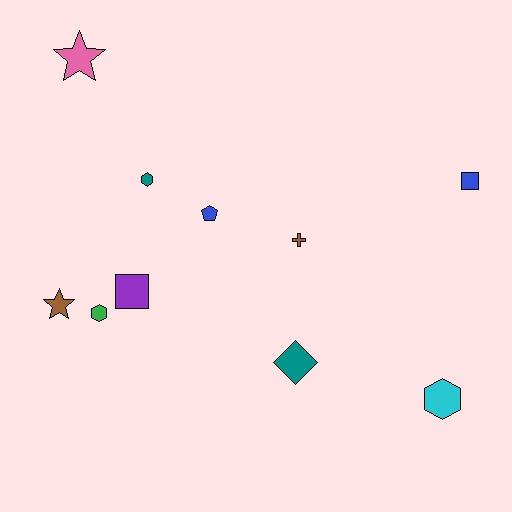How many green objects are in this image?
There is 1 green object.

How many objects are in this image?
There are 10 objects.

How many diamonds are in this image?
There is 1 diamond.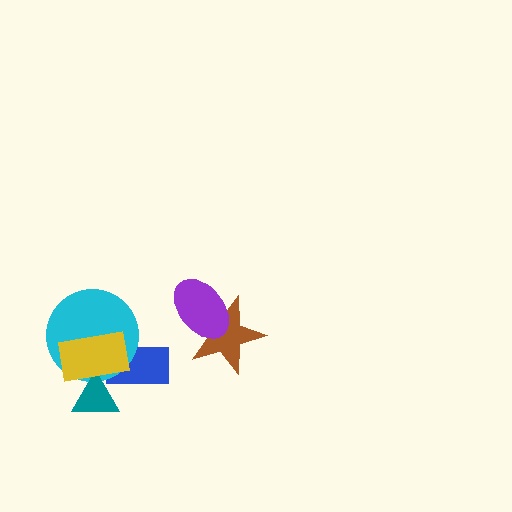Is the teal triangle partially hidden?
Yes, it is partially covered by another shape.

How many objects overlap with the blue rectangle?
2 objects overlap with the blue rectangle.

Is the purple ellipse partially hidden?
No, no other shape covers it.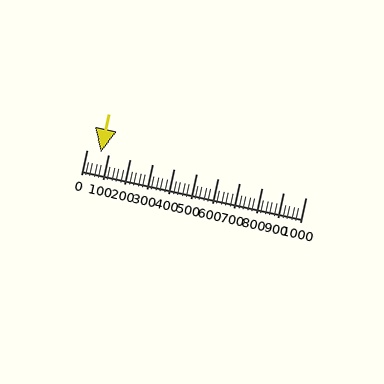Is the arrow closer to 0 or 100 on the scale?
The arrow is closer to 100.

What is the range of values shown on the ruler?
The ruler shows values from 0 to 1000.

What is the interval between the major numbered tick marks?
The major tick marks are spaced 100 units apart.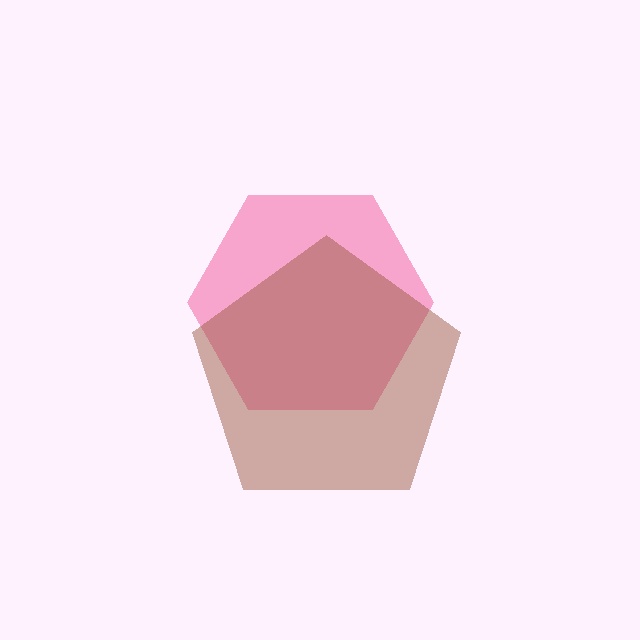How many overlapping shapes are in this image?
There are 2 overlapping shapes in the image.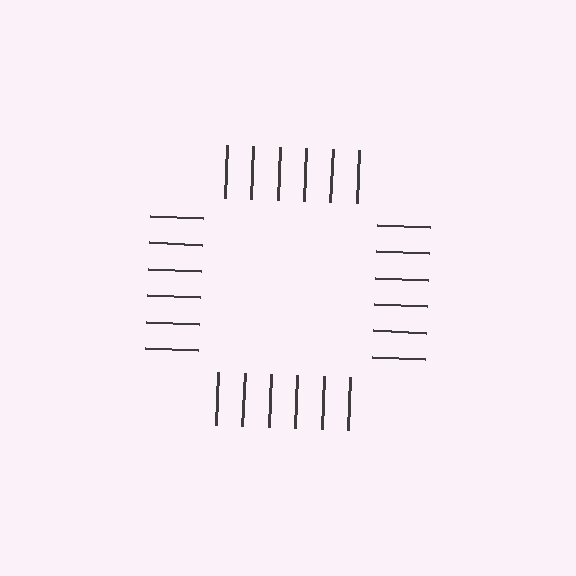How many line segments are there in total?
24 — 6 along each of the 4 edges.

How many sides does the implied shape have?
4 sides — the line-ends trace a square.